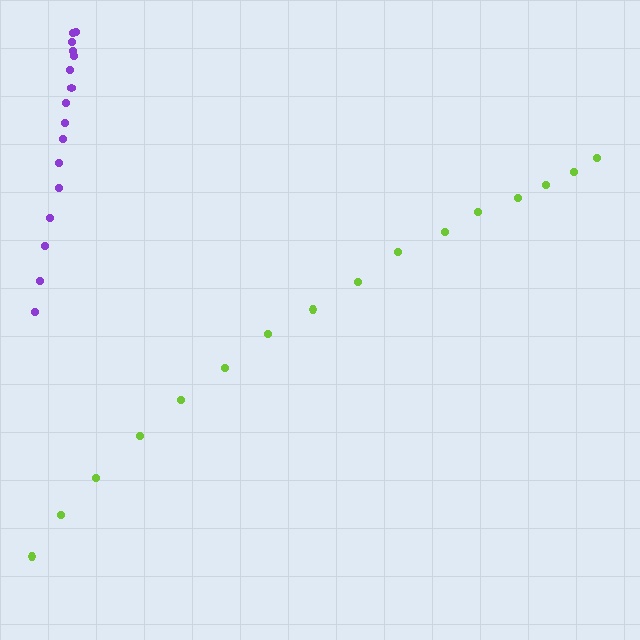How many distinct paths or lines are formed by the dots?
There are 2 distinct paths.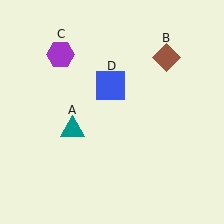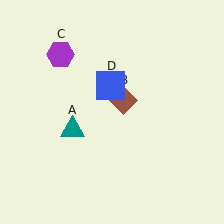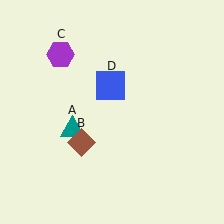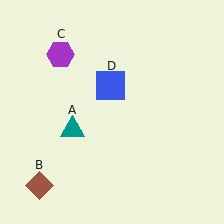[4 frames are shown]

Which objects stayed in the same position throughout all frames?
Teal triangle (object A) and purple hexagon (object C) and blue square (object D) remained stationary.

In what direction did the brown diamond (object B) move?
The brown diamond (object B) moved down and to the left.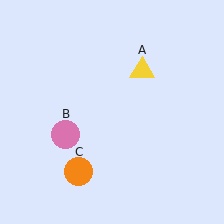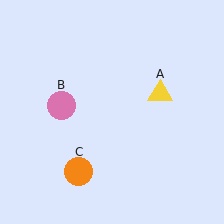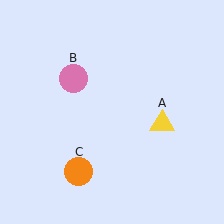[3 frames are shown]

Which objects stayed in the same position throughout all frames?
Orange circle (object C) remained stationary.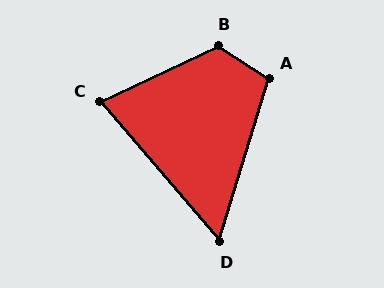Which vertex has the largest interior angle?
B, at approximately 123 degrees.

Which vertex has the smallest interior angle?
D, at approximately 57 degrees.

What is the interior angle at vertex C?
Approximately 75 degrees (acute).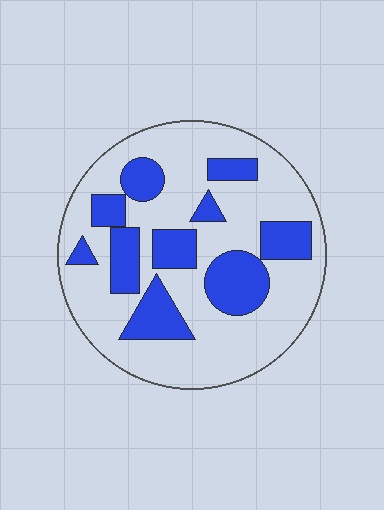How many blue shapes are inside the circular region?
10.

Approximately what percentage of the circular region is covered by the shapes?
Approximately 30%.